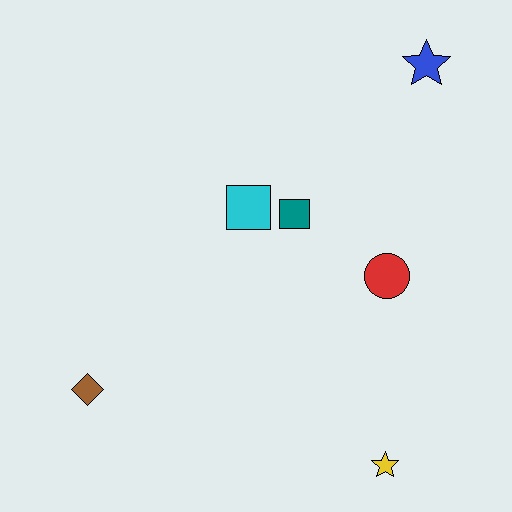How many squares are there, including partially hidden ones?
There are 2 squares.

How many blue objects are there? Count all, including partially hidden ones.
There is 1 blue object.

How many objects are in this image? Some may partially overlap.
There are 6 objects.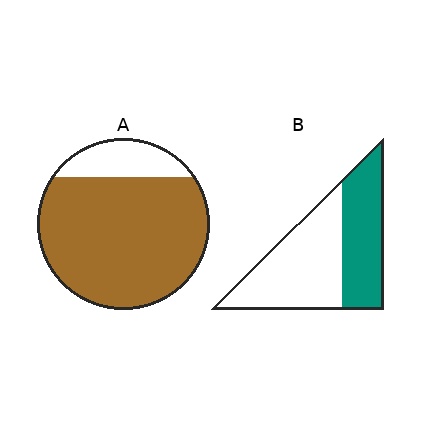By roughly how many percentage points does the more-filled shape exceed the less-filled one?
By roughly 40 percentage points (A over B).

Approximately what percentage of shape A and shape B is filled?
A is approximately 85% and B is approximately 45%.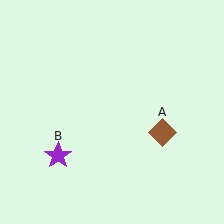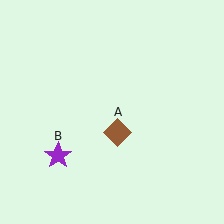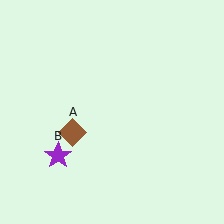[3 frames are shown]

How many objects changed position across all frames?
1 object changed position: brown diamond (object A).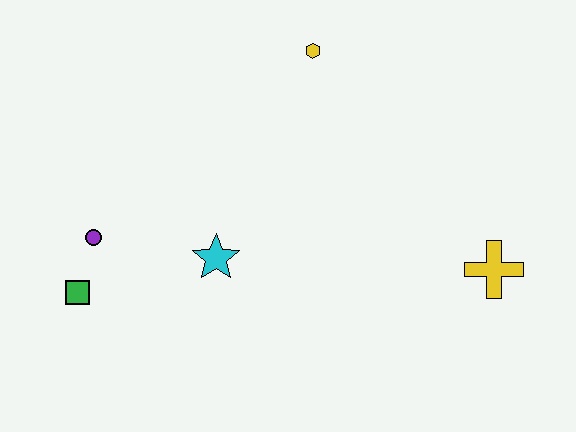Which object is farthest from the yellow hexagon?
The green square is farthest from the yellow hexagon.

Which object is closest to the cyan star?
The purple circle is closest to the cyan star.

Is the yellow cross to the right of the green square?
Yes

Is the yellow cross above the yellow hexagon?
No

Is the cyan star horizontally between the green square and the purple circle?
No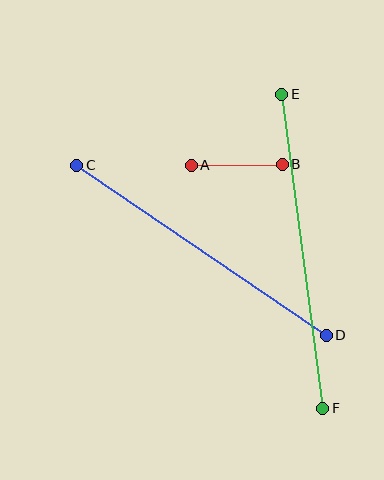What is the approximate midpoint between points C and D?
The midpoint is at approximately (201, 250) pixels.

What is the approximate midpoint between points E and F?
The midpoint is at approximately (302, 251) pixels.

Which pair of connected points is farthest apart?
Points E and F are farthest apart.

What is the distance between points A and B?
The distance is approximately 91 pixels.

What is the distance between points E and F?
The distance is approximately 316 pixels.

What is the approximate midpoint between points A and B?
The midpoint is at approximately (237, 165) pixels.